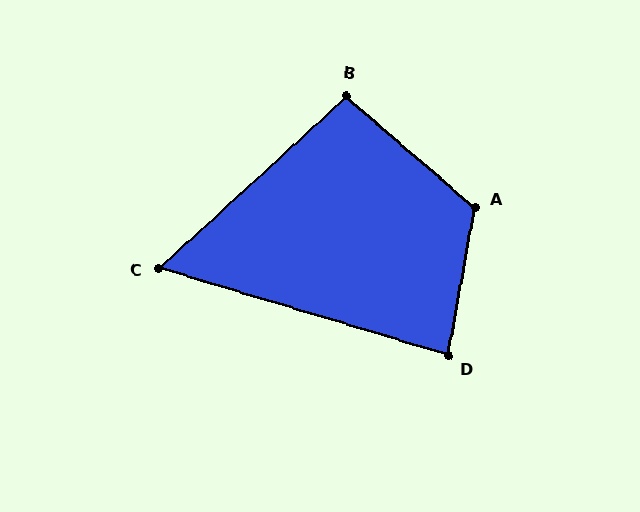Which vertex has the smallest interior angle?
C, at approximately 59 degrees.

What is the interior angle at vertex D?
Approximately 83 degrees (acute).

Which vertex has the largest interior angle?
A, at approximately 121 degrees.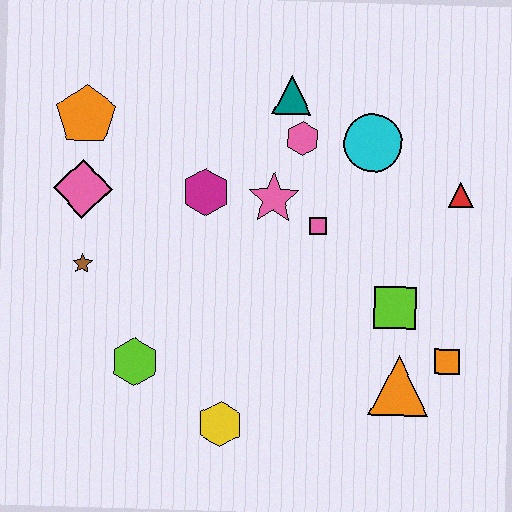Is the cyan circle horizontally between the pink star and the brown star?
No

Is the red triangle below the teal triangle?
Yes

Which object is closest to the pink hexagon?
The teal triangle is closest to the pink hexagon.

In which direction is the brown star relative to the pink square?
The brown star is to the left of the pink square.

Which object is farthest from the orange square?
The orange pentagon is farthest from the orange square.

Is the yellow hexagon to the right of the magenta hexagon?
Yes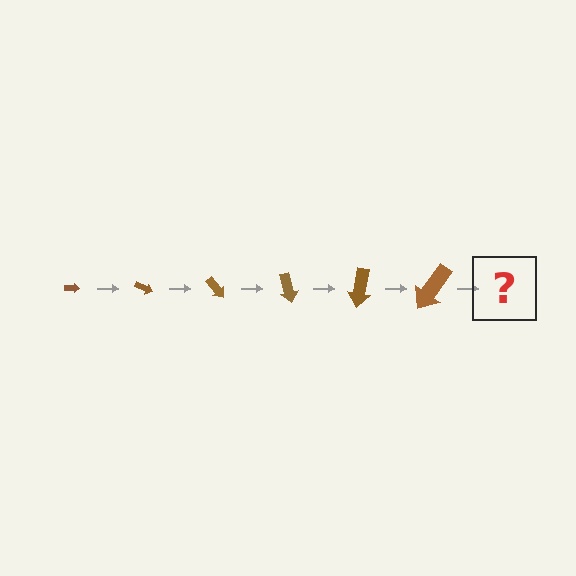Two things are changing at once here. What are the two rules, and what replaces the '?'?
The two rules are that the arrow grows larger each step and it rotates 25 degrees each step. The '?' should be an arrow, larger than the previous one and rotated 150 degrees from the start.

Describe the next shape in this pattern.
It should be an arrow, larger than the previous one and rotated 150 degrees from the start.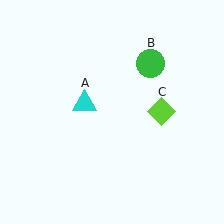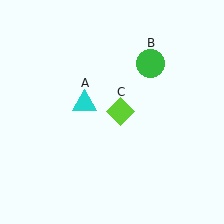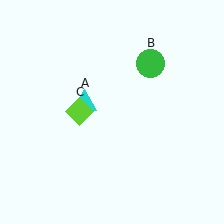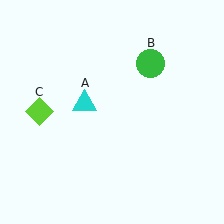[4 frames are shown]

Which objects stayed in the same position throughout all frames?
Cyan triangle (object A) and green circle (object B) remained stationary.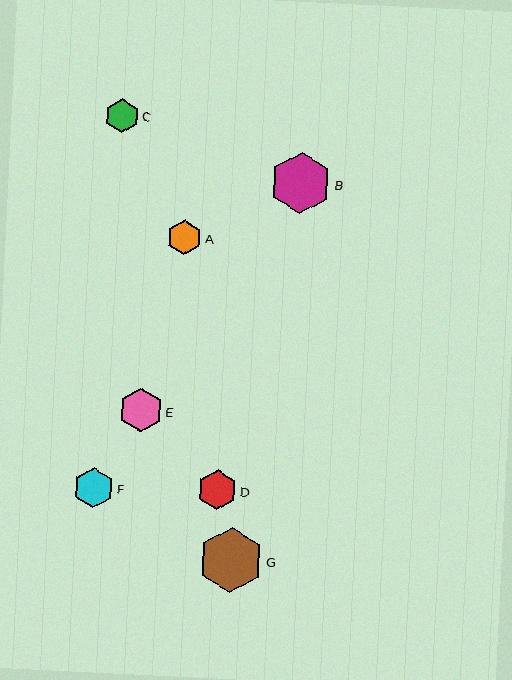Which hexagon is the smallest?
Hexagon C is the smallest with a size of approximately 34 pixels.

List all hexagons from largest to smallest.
From largest to smallest: G, B, E, F, D, A, C.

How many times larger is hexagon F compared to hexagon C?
Hexagon F is approximately 1.2 times the size of hexagon C.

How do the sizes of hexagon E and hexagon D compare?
Hexagon E and hexagon D are approximately the same size.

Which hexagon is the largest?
Hexagon G is the largest with a size of approximately 65 pixels.